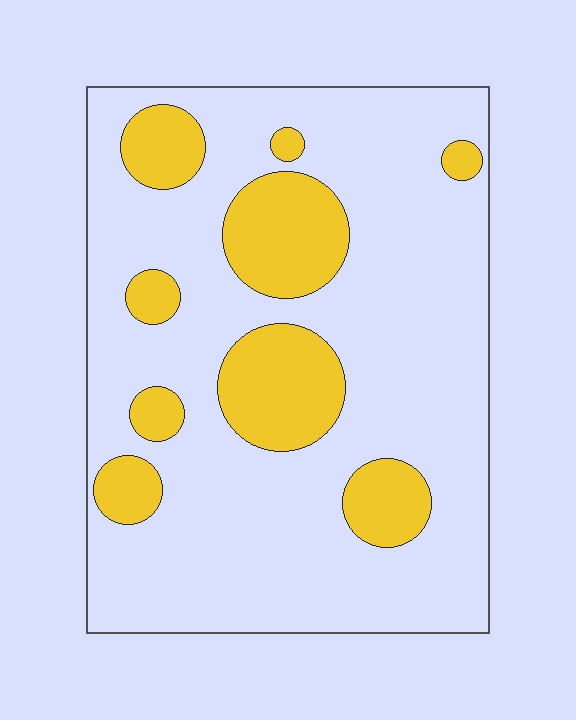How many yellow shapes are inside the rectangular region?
9.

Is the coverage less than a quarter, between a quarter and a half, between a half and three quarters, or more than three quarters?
Less than a quarter.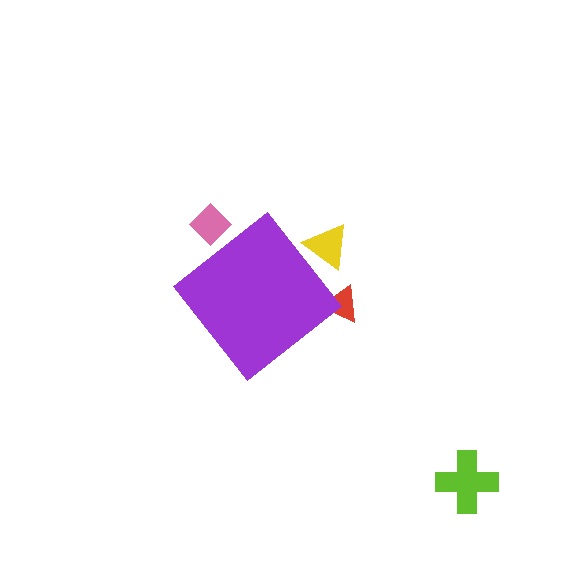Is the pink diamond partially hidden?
Yes, the pink diamond is partially hidden behind the purple diamond.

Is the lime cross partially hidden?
No, the lime cross is fully visible.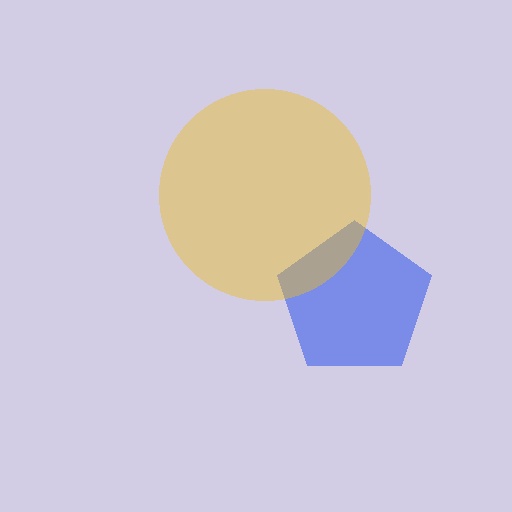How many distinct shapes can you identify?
There are 2 distinct shapes: a blue pentagon, a yellow circle.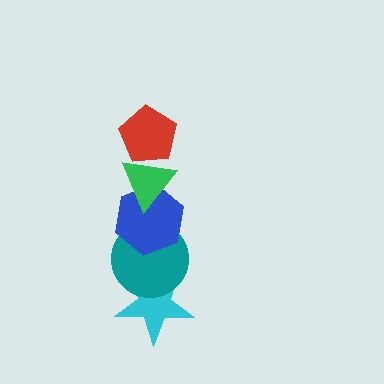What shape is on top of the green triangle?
The red pentagon is on top of the green triangle.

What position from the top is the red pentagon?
The red pentagon is 1st from the top.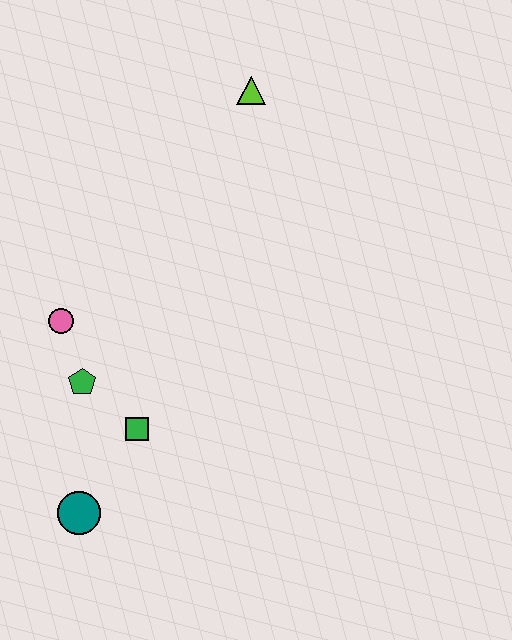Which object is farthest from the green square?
The lime triangle is farthest from the green square.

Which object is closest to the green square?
The green pentagon is closest to the green square.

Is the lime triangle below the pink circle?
No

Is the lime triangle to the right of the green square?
Yes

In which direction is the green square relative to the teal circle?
The green square is above the teal circle.